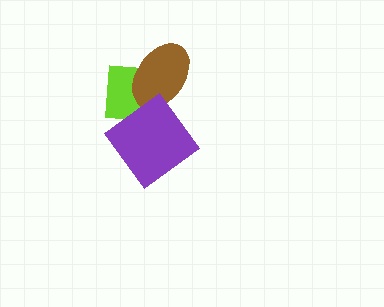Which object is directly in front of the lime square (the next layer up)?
The brown ellipse is directly in front of the lime square.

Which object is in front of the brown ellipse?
The purple diamond is in front of the brown ellipse.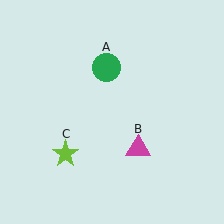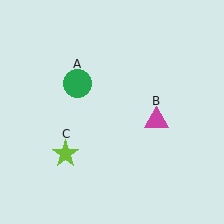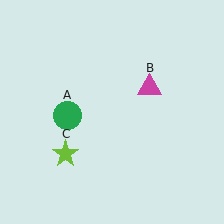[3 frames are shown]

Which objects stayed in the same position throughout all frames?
Lime star (object C) remained stationary.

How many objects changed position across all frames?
2 objects changed position: green circle (object A), magenta triangle (object B).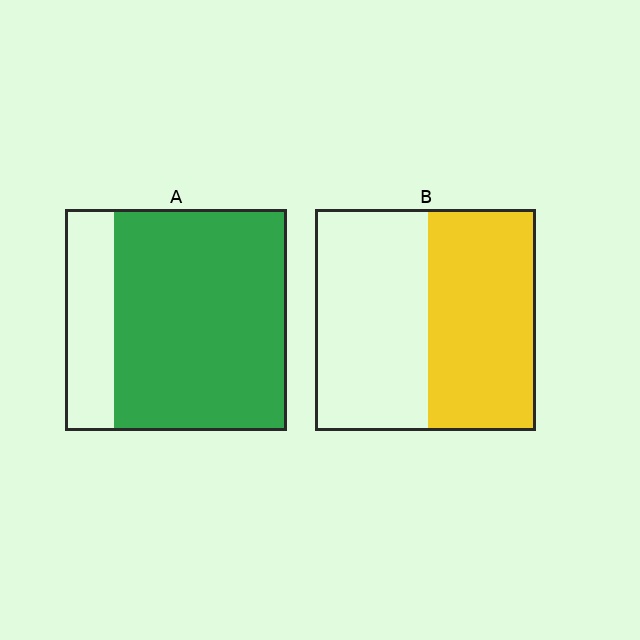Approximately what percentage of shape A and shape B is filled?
A is approximately 80% and B is approximately 50%.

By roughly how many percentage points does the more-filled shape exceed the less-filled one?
By roughly 30 percentage points (A over B).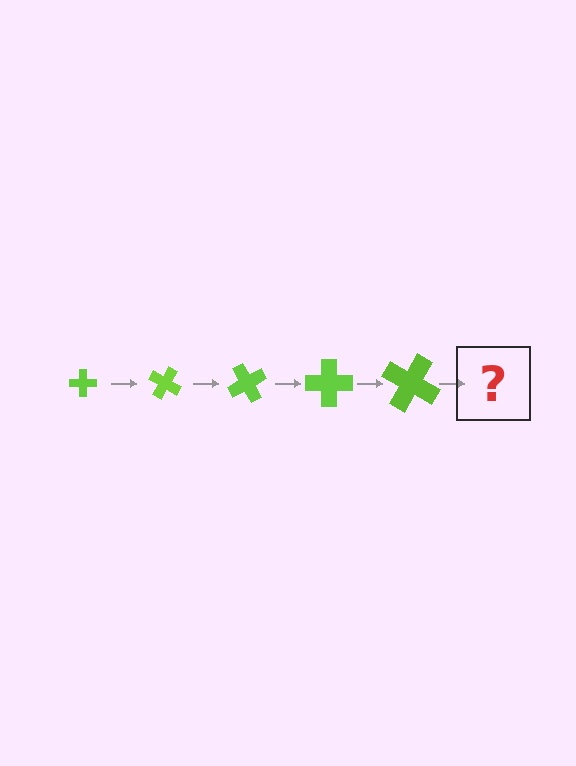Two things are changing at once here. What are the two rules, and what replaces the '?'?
The two rules are that the cross grows larger each step and it rotates 30 degrees each step. The '?' should be a cross, larger than the previous one and rotated 150 degrees from the start.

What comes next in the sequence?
The next element should be a cross, larger than the previous one and rotated 150 degrees from the start.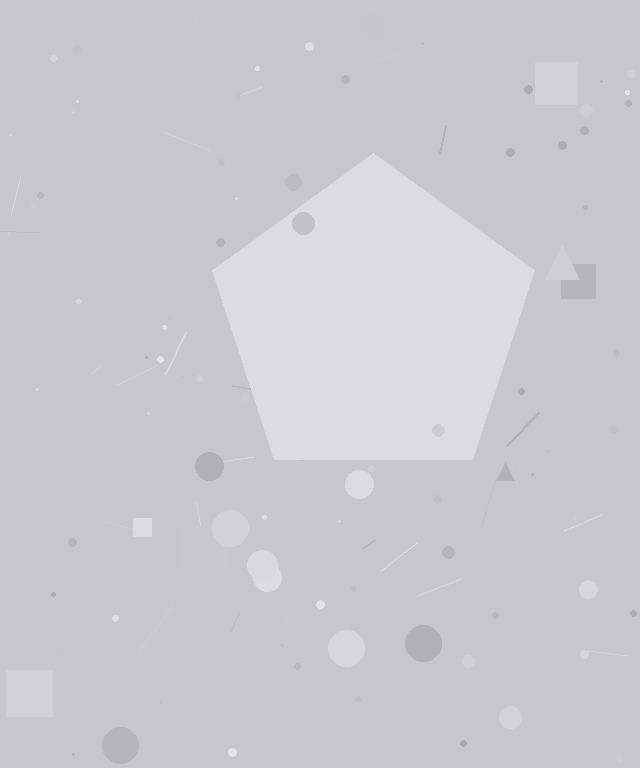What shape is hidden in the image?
A pentagon is hidden in the image.